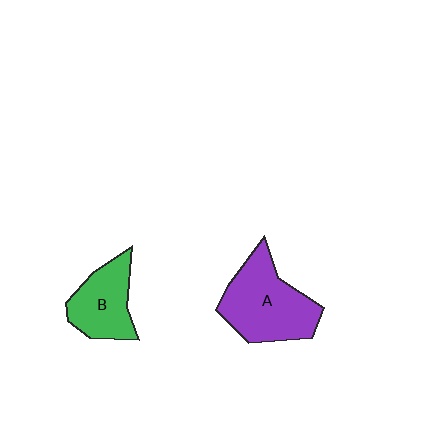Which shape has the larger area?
Shape A (purple).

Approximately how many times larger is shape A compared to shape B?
Approximately 1.5 times.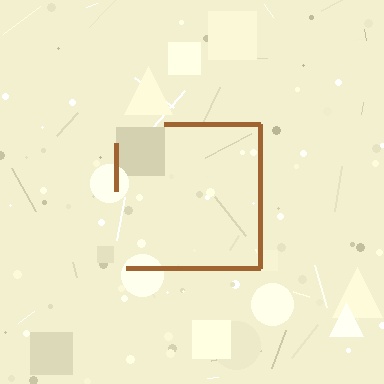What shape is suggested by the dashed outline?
The dashed outline suggests a square.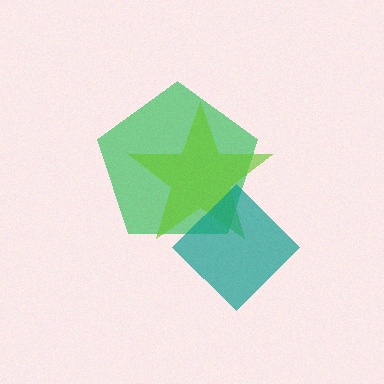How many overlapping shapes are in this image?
There are 3 overlapping shapes in the image.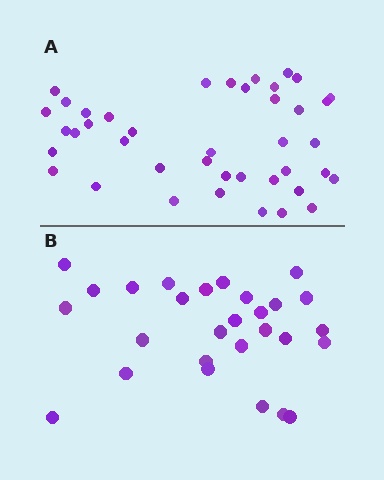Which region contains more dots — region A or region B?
Region A (the top region) has more dots.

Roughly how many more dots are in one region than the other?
Region A has approximately 15 more dots than region B.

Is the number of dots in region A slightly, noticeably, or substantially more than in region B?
Region A has substantially more. The ratio is roughly 1.5 to 1.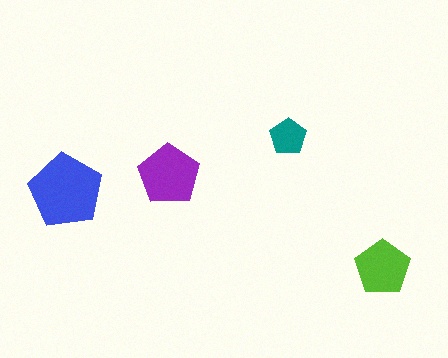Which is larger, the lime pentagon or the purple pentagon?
The purple one.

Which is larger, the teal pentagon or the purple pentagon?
The purple one.